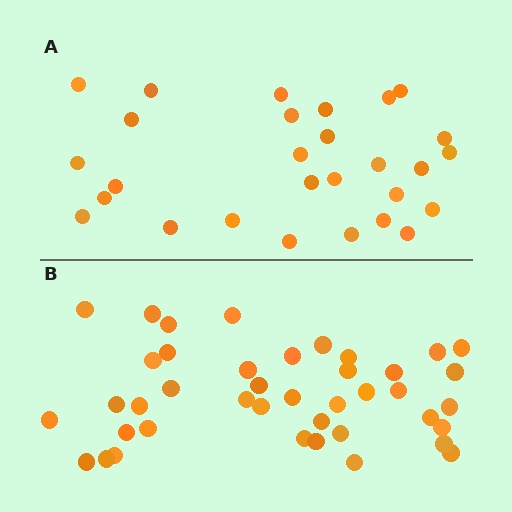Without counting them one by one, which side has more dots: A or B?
Region B (the bottom region) has more dots.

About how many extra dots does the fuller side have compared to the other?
Region B has approximately 15 more dots than region A.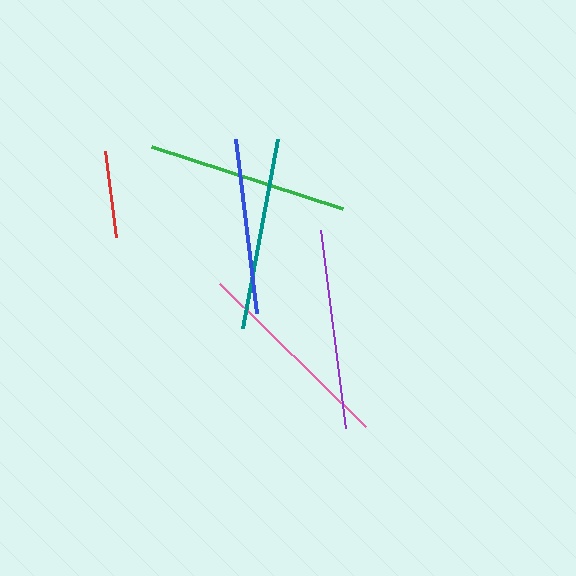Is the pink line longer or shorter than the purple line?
The pink line is longer than the purple line.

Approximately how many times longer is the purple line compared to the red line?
The purple line is approximately 2.3 times the length of the red line.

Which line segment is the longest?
The pink line is the longest at approximately 204 pixels.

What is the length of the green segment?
The green segment is approximately 201 pixels long.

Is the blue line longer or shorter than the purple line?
The purple line is longer than the blue line.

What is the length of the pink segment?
The pink segment is approximately 204 pixels long.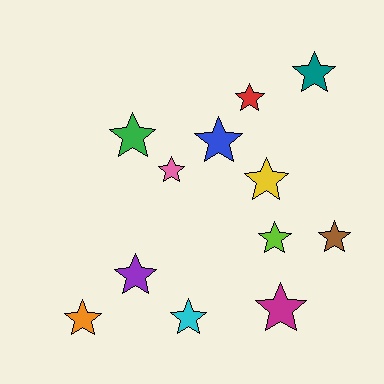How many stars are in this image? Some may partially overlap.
There are 12 stars.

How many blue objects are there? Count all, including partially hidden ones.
There is 1 blue object.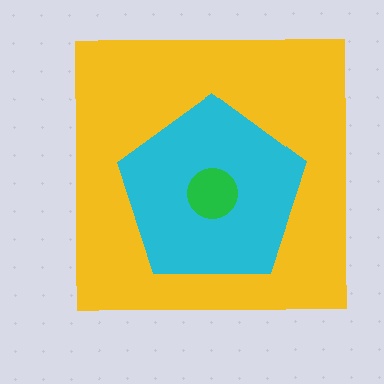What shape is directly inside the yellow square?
The cyan pentagon.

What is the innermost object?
The green circle.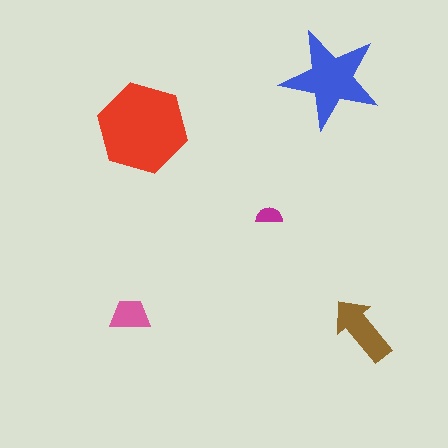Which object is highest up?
The blue star is topmost.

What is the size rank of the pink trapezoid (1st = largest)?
4th.